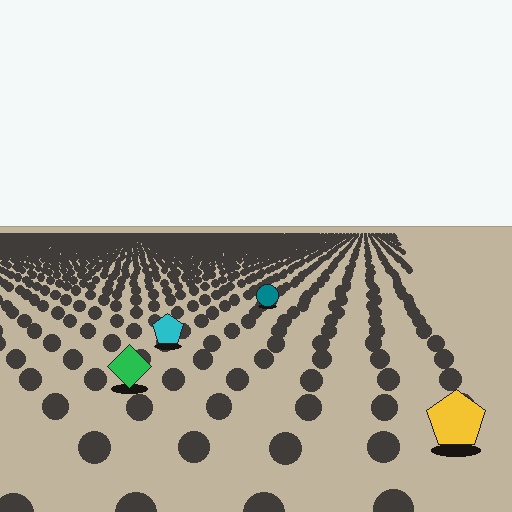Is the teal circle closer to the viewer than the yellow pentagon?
No. The yellow pentagon is closer — you can tell from the texture gradient: the ground texture is coarser near it.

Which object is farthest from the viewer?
The teal circle is farthest from the viewer. It appears smaller and the ground texture around it is denser.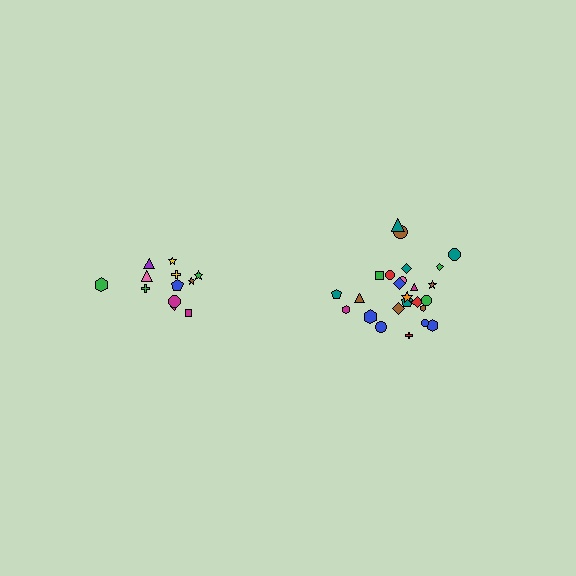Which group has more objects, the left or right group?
The right group.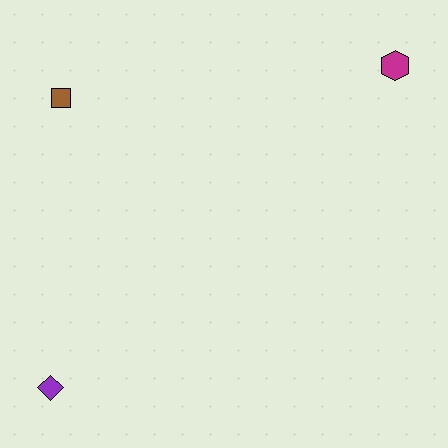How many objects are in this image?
There are 3 objects.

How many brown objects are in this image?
There is 1 brown object.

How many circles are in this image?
There are no circles.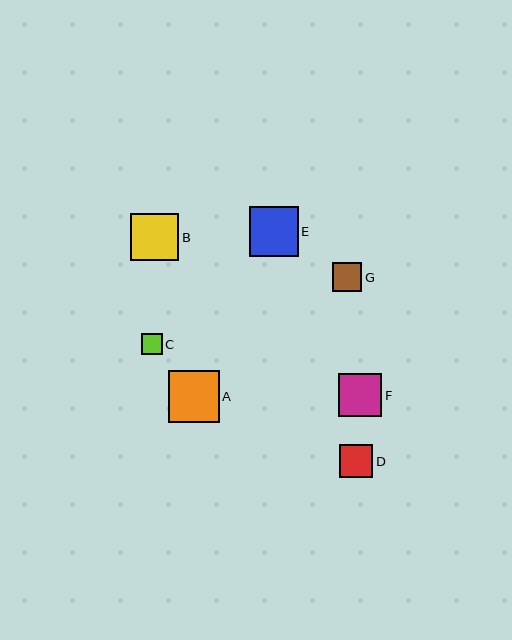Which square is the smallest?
Square C is the smallest with a size of approximately 21 pixels.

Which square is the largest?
Square A is the largest with a size of approximately 51 pixels.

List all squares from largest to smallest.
From largest to smallest: A, E, B, F, D, G, C.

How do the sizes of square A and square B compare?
Square A and square B are approximately the same size.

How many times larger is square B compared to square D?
Square B is approximately 1.4 times the size of square D.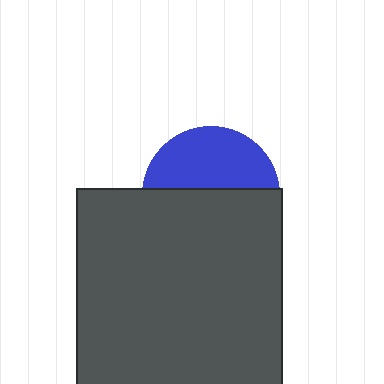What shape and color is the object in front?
The object in front is a dark gray rectangle.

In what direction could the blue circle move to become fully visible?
The blue circle could move up. That would shift it out from behind the dark gray rectangle entirely.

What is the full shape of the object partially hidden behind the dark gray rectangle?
The partially hidden object is a blue circle.